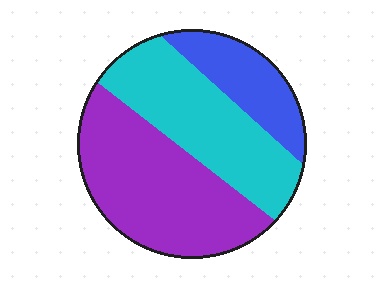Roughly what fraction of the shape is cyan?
Cyan covers around 35% of the shape.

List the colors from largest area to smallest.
From largest to smallest: purple, cyan, blue.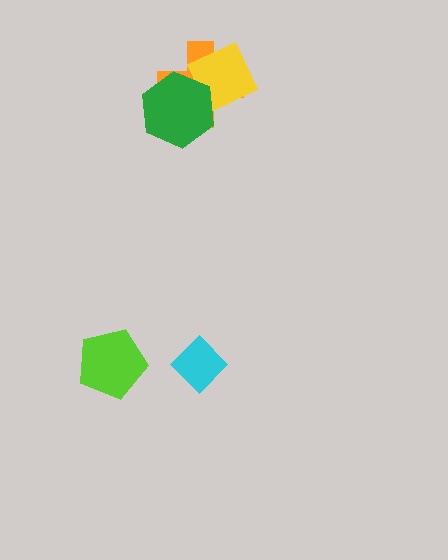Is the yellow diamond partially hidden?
Yes, it is partially covered by another shape.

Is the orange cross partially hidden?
Yes, it is partially covered by another shape.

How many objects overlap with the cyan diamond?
0 objects overlap with the cyan diamond.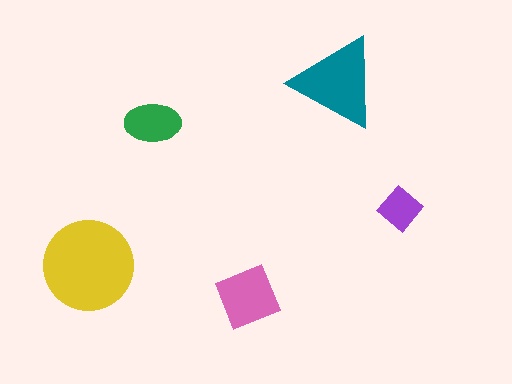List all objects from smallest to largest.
The purple diamond, the green ellipse, the pink square, the teal triangle, the yellow circle.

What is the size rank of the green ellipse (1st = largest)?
4th.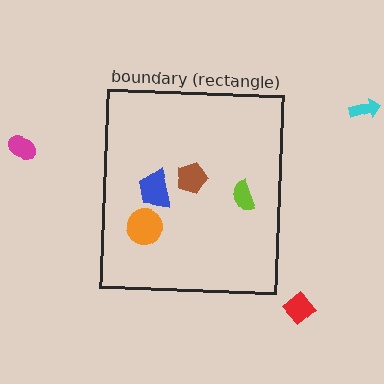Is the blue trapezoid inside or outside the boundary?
Inside.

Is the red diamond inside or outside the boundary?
Outside.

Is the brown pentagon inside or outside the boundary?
Inside.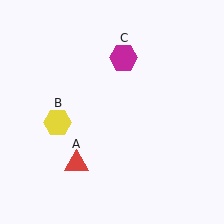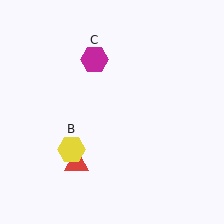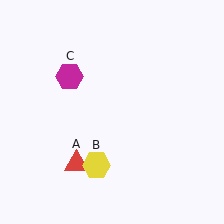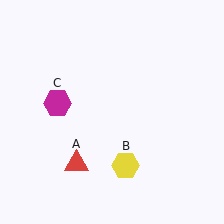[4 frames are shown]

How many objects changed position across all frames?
2 objects changed position: yellow hexagon (object B), magenta hexagon (object C).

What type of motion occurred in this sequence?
The yellow hexagon (object B), magenta hexagon (object C) rotated counterclockwise around the center of the scene.